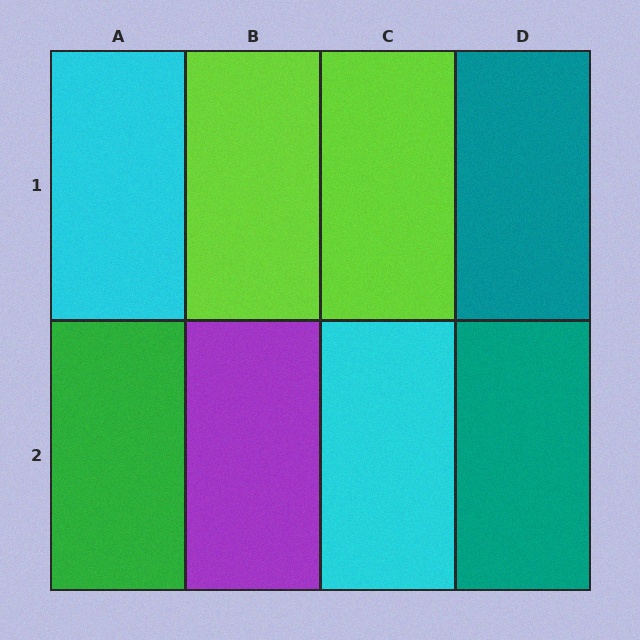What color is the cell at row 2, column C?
Cyan.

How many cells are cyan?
2 cells are cyan.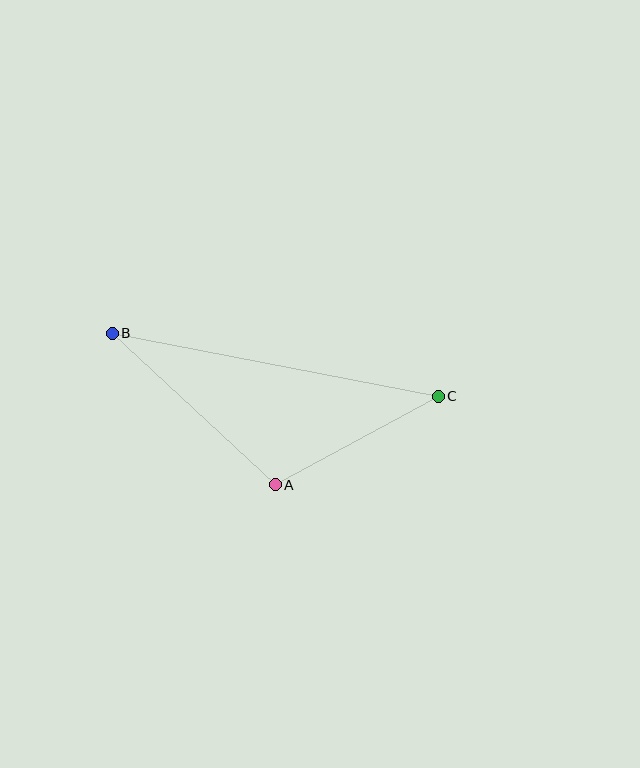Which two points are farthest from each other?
Points B and C are farthest from each other.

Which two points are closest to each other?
Points A and C are closest to each other.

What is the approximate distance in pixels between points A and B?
The distance between A and B is approximately 223 pixels.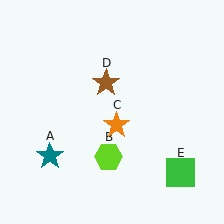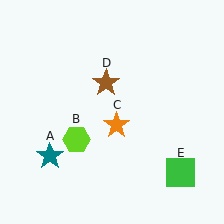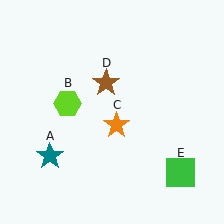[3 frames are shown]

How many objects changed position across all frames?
1 object changed position: lime hexagon (object B).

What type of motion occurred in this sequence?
The lime hexagon (object B) rotated clockwise around the center of the scene.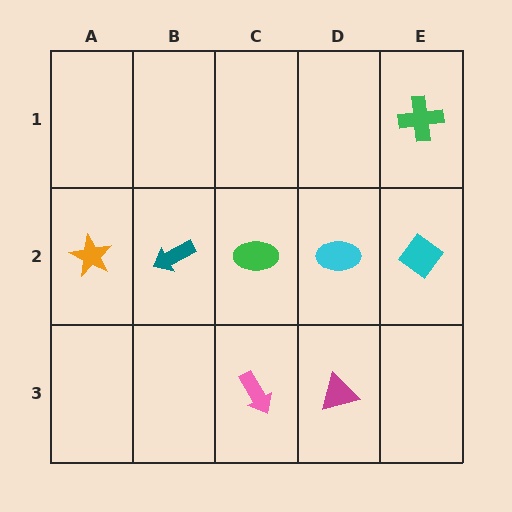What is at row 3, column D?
A magenta triangle.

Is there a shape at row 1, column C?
No, that cell is empty.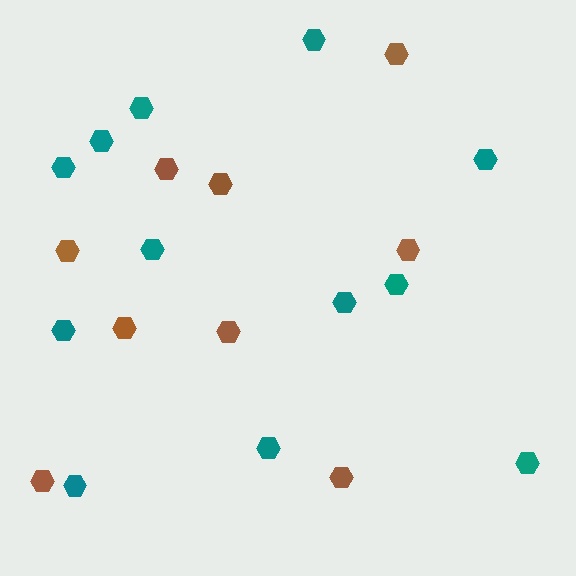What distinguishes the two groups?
There are 2 groups: one group of teal hexagons (12) and one group of brown hexagons (9).